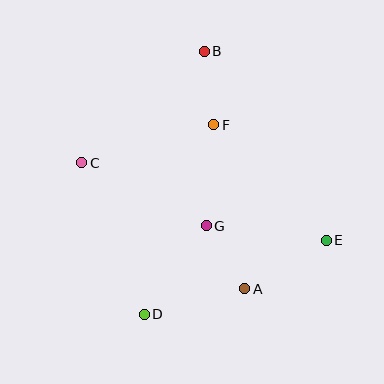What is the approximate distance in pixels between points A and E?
The distance between A and E is approximately 95 pixels.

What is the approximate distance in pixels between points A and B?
The distance between A and B is approximately 241 pixels.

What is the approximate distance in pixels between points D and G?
The distance between D and G is approximately 108 pixels.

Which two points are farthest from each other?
Points B and D are farthest from each other.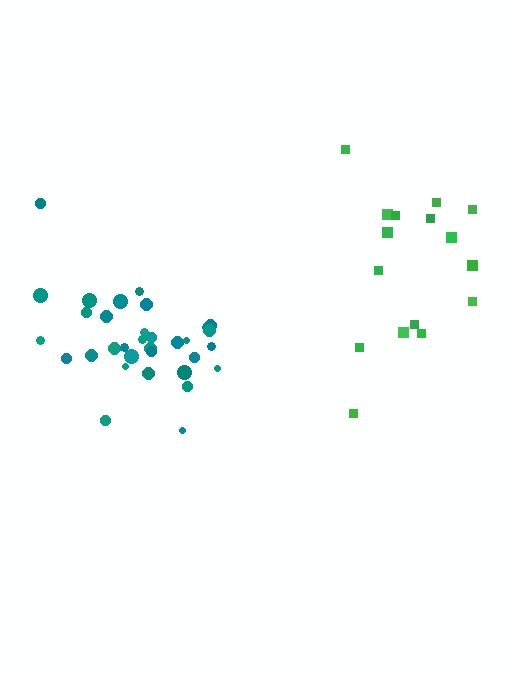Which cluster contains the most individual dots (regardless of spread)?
Teal (34).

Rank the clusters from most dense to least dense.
teal, green.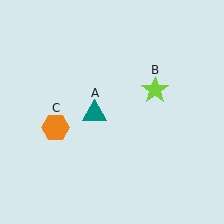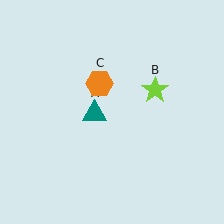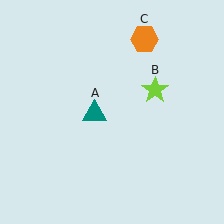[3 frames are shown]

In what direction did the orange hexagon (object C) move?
The orange hexagon (object C) moved up and to the right.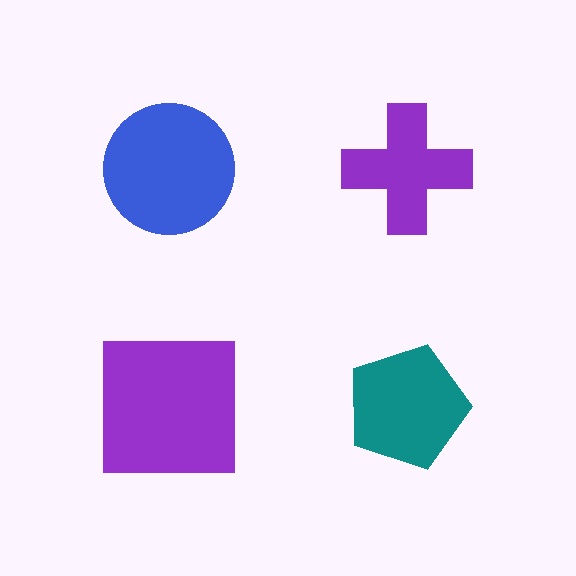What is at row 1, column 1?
A blue circle.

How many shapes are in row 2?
2 shapes.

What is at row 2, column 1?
A purple square.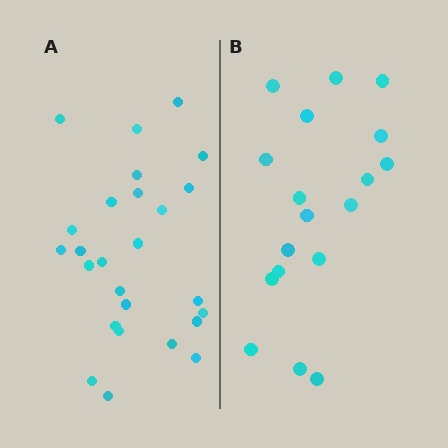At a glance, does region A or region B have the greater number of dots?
Region A (the left region) has more dots.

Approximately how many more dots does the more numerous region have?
Region A has roughly 8 or so more dots than region B.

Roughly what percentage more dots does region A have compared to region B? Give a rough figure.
About 45% more.